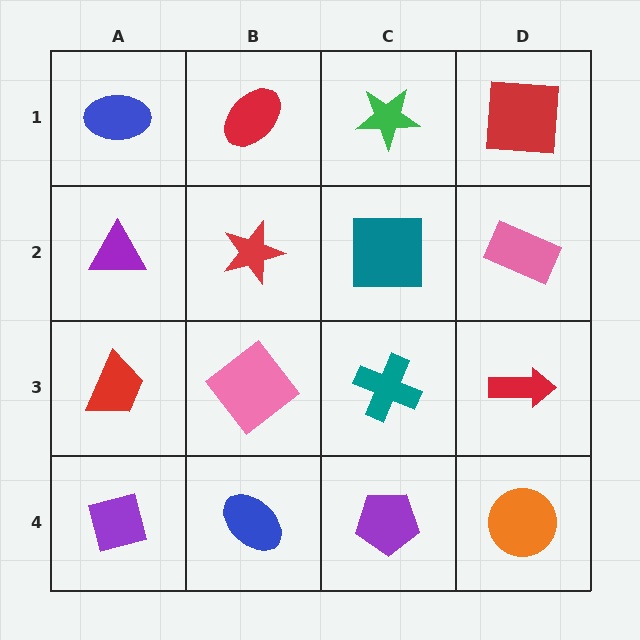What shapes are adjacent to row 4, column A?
A red trapezoid (row 3, column A), a blue ellipse (row 4, column B).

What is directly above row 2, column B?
A red ellipse.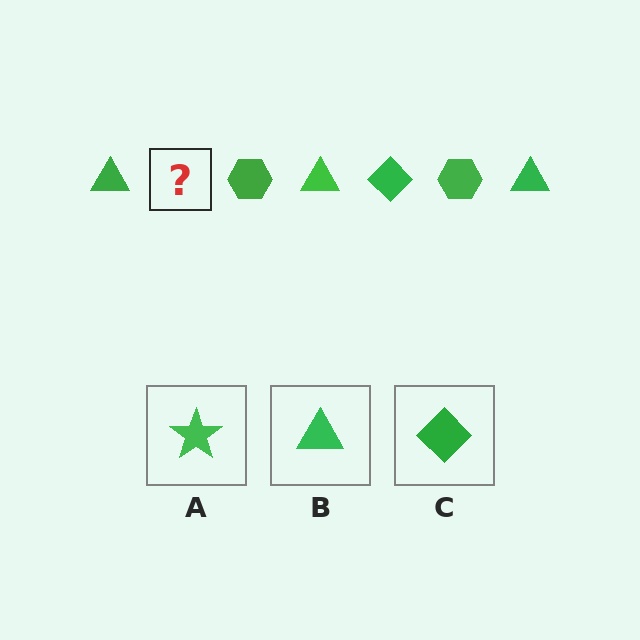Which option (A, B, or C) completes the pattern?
C.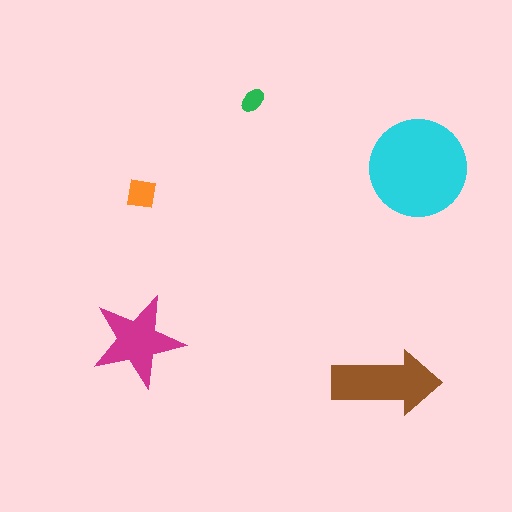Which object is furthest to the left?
The magenta star is leftmost.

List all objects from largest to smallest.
The cyan circle, the brown arrow, the magenta star, the orange square, the green ellipse.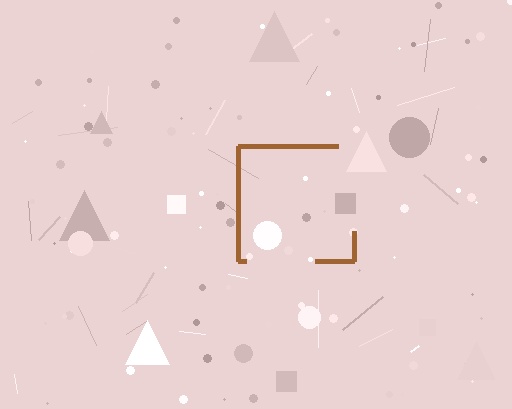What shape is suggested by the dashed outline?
The dashed outline suggests a square.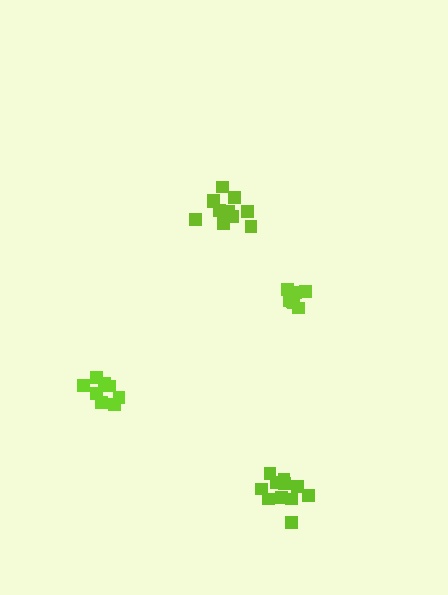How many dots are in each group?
Group 1: 11 dots, Group 2: 7 dots, Group 3: 8 dots, Group 4: 12 dots (38 total).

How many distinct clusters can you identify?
There are 4 distinct clusters.